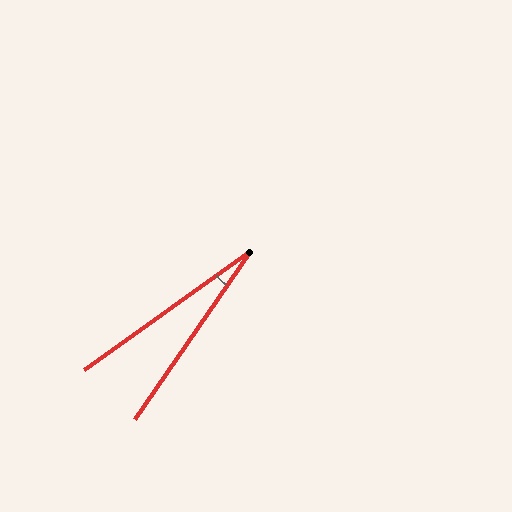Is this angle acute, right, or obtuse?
It is acute.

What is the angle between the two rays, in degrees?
Approximately 20 degrees.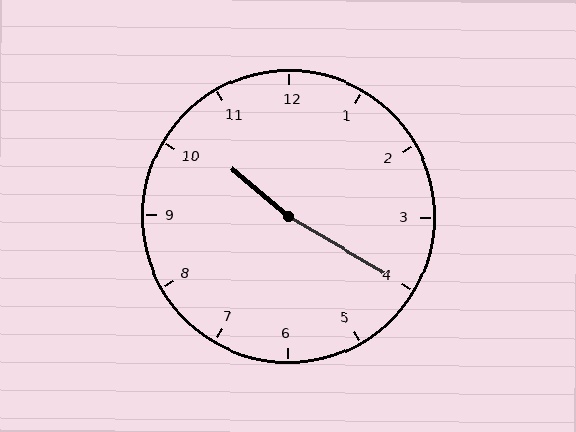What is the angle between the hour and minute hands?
Approximately 170 degrees.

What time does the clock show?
10:20.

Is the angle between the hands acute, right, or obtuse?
It is obtuse.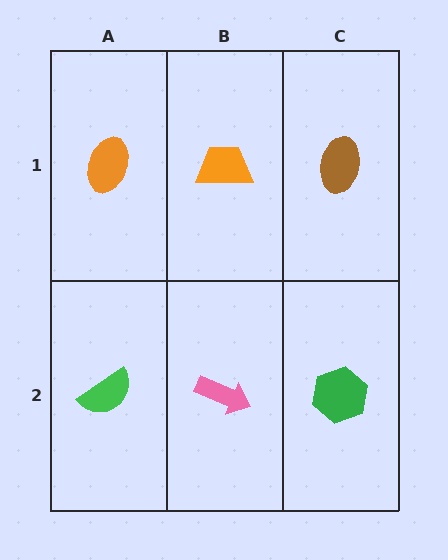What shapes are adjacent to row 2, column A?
An orange ellipse (row 1, column A), a pink arrow (row 2, column B).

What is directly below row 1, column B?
A pink arrow.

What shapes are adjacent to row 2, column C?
A brown ellipse (row 1, column C), a pink arrow (row 2, column B).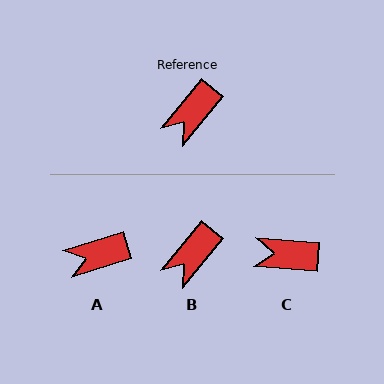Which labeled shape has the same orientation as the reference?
B.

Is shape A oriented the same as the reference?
No, it is off by about 33 degrees.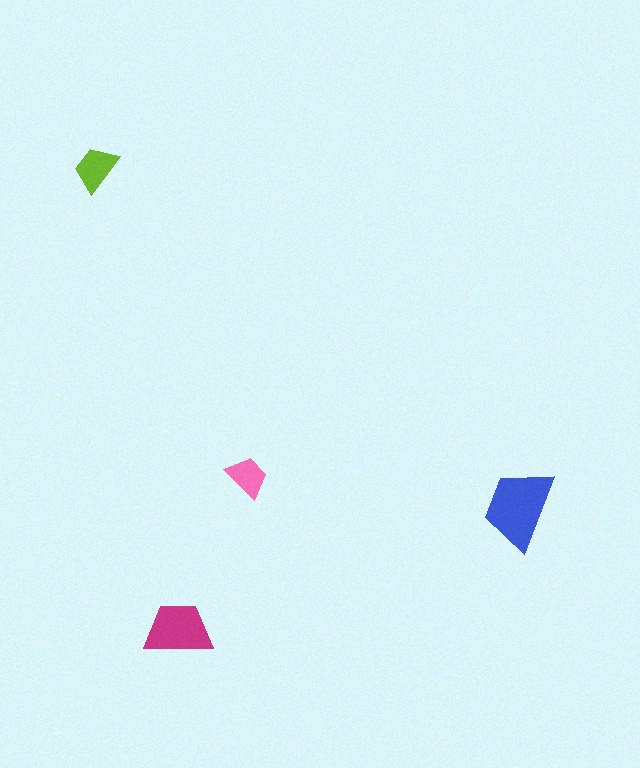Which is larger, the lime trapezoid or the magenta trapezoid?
The magenta one.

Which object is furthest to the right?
The blue trapezoid is rightmost.